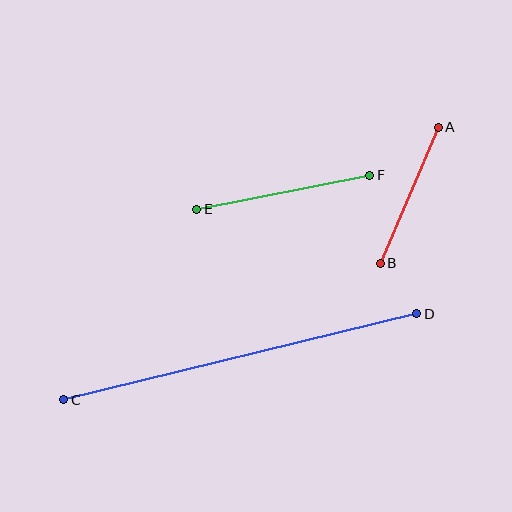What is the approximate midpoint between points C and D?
The midpoint is at approximately (240, 357) pixels.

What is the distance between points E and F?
The distance is approximately 177 pixels.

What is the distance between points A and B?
The distance is approximately 147 pixels.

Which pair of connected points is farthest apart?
Points C and D are farthest apart.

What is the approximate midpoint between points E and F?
The midpoint is at approximately (283, 192) pixels.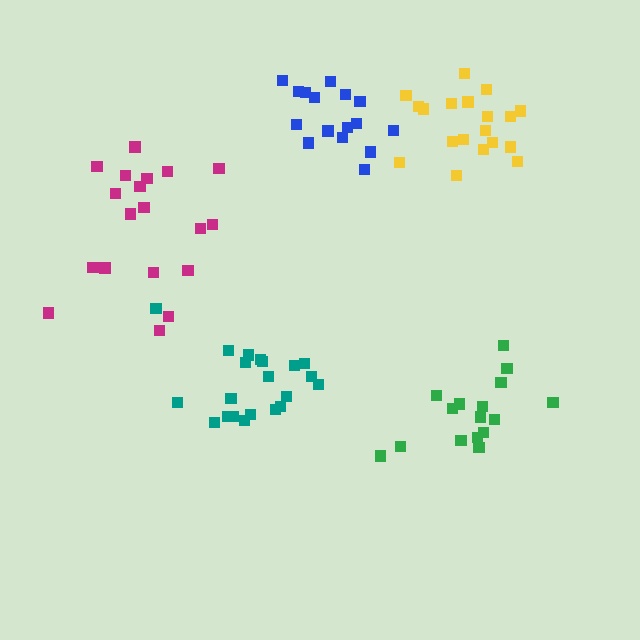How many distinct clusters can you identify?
There are 5 distinct clusters.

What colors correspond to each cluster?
The clusters are colored: magenta, yellow, green, teal, blue.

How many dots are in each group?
Group 1: 19 dots, Group 2: 19 dots, Group 3: 16 dots, Group 4: 21 dots, Group 5: 16 dots (91 total).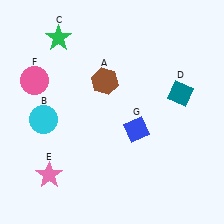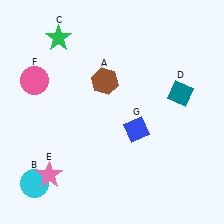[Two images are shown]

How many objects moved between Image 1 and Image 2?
1 object moved between the two images.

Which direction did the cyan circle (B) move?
The cyan circle (B) moved down.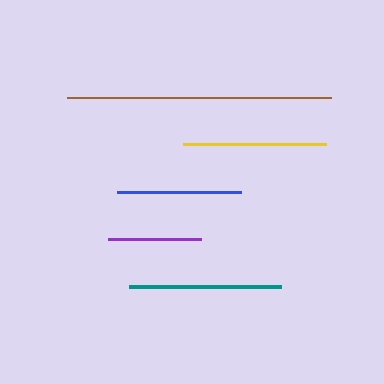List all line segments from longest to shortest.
From longest to shortest: brown, teal, yellow, blue, purple.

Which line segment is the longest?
The brown line is the longest at approximately 264 pixels.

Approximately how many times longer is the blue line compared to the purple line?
The blue line is approximately 1.3 times the length of the purple line.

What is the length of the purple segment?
The purple segment is approximately 93 pixels long.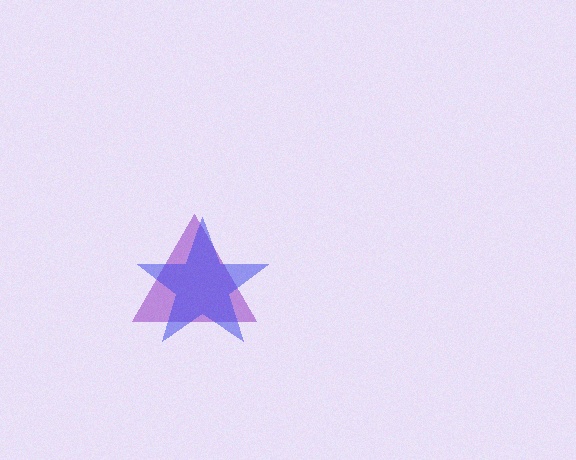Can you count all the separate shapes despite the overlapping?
Yes, there are 2 separate shapes.